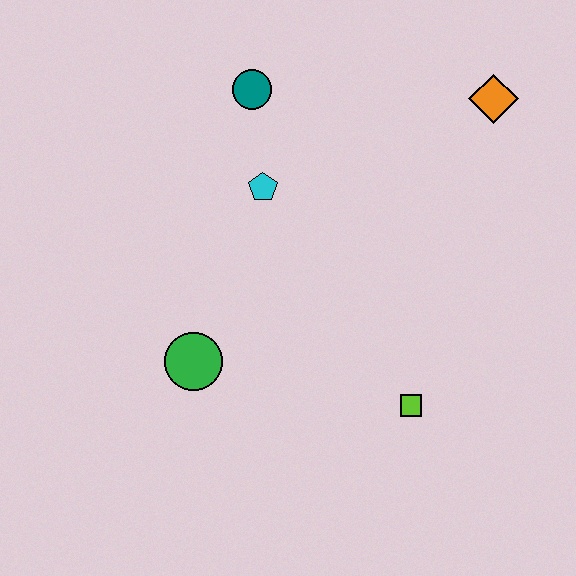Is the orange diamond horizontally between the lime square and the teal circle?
No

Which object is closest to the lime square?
The green circle is closest to the lime square.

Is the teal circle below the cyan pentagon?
No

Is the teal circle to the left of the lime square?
Yes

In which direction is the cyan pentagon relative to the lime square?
The cyan pentagon is above the lime square.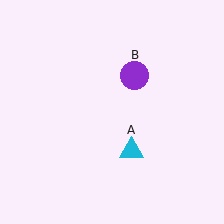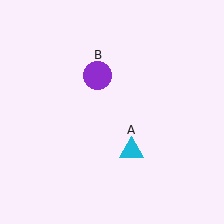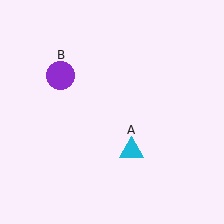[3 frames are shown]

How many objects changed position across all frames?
1 object changed position: purple circle (object B).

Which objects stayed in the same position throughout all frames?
Cyan triangle (object A) remained stationary.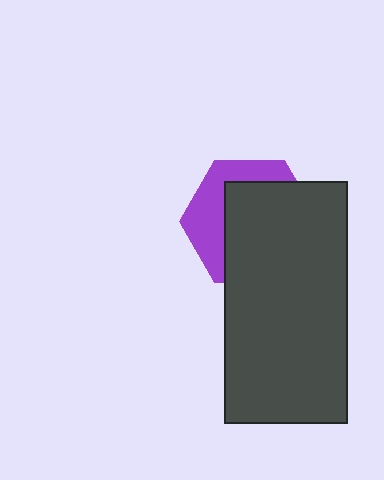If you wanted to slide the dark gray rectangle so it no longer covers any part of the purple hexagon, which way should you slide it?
Slide it toward the lower-right — that is the most direct way to separate the two shapes.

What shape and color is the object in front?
The object in front is a dark gray rectangle.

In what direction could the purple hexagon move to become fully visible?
The purple hexagon could move toward the upper-left. That would shift it out from behind the dark gray rectangle entirely.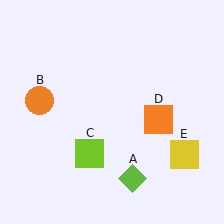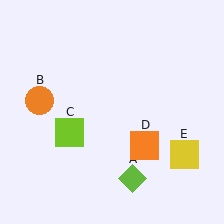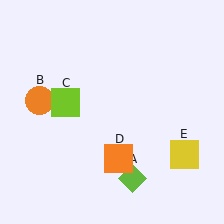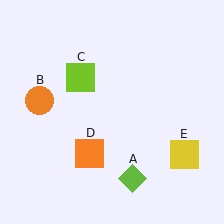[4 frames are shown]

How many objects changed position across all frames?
2 objects changed position: lime square (object C), orange square (object D).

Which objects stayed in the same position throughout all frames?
Lime diamond (object A) and orange circle (object B) and yellow square (object E) remained stationary.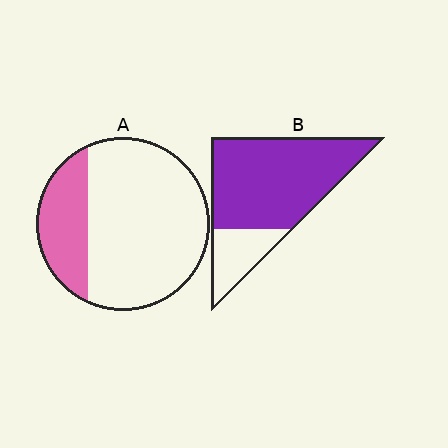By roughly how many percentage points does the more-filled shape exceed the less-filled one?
By roughly 55 percentage points (B over A).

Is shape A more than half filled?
No.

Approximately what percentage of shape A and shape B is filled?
A is approximately 25% and B is approximately 80%.